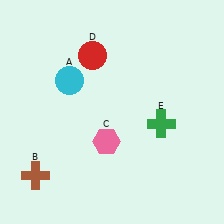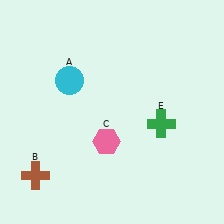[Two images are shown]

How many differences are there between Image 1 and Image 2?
There is 1 difference between the two images.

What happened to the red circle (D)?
The red circle (D) was removed in Image 2. It was in the top-left area of Image 1.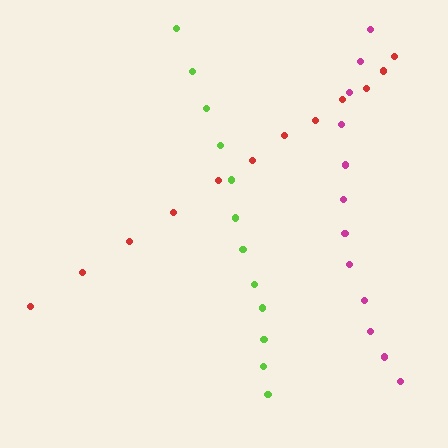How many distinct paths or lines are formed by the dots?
There are 3 distinct paths.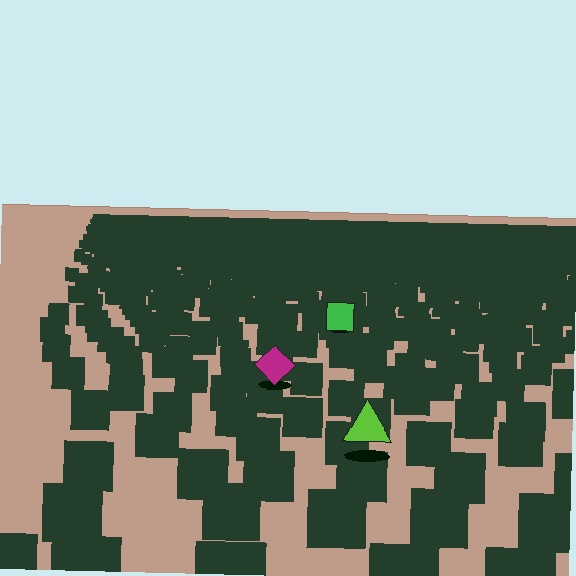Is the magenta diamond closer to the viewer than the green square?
Yes. The magenta diamond is closer — you can tell from the texture gradient: the ground texture is coarser near it.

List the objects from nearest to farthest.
From nearest to farthest: the lime triangle, the magenta diamond, the green square.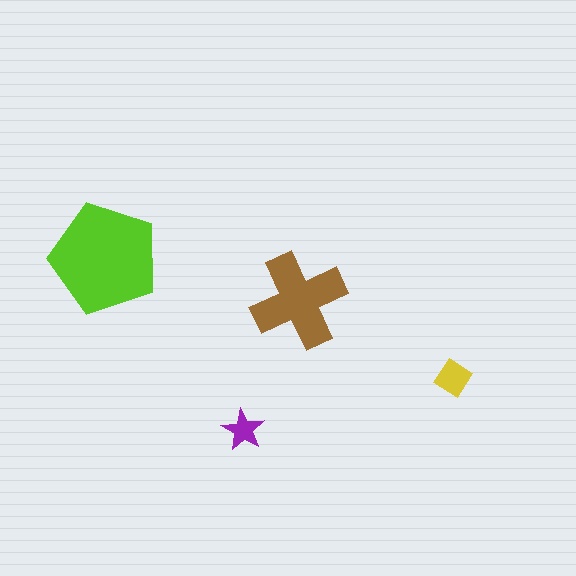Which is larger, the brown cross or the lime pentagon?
The lime pentagon.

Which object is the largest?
The lime pentagon.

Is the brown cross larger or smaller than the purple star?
Larger.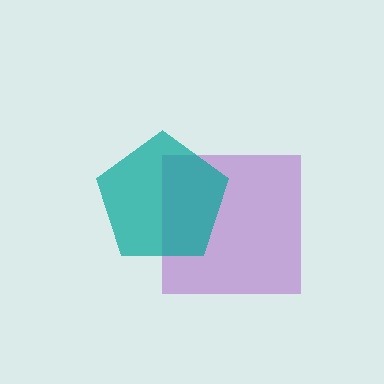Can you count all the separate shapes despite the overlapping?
Yes, there are 2 separate shapes.